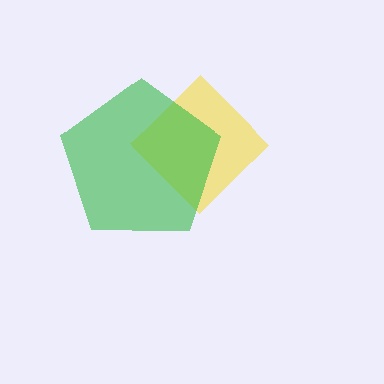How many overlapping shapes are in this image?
There are 2 overlapping shapes in the image.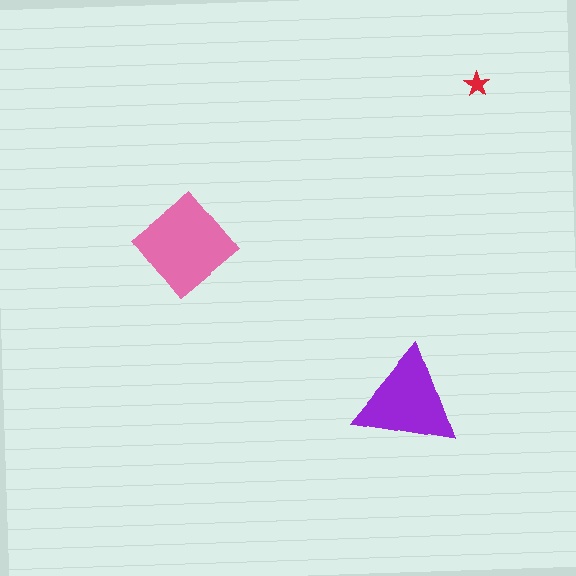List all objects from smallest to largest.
The red star, the purple triangle, the pink diamond.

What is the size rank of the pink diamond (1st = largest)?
1st.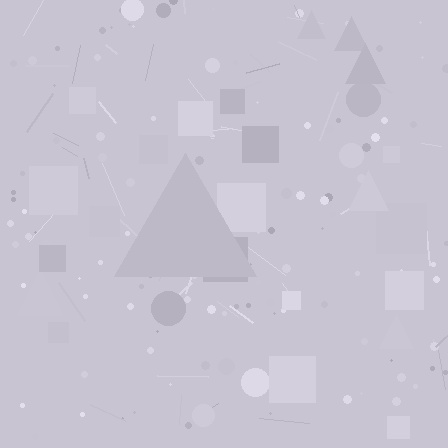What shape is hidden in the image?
A triangle is hidden in the image.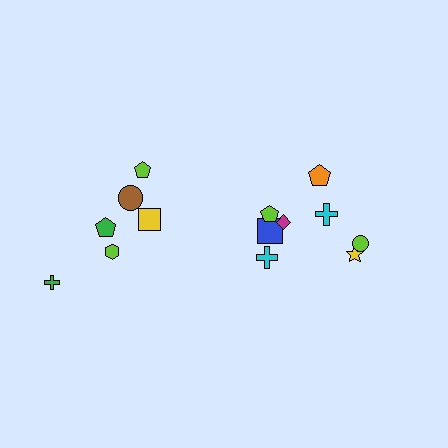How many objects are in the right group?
There are 8 objects.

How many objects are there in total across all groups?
There are 14 objects.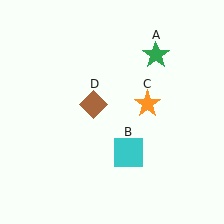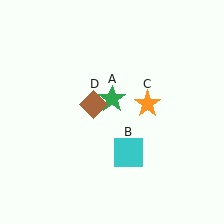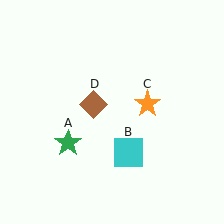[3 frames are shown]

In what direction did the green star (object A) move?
The green star (object A) moved down and to the left.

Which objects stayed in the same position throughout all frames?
Cyan square (object B) and orange star (object C) and brown diamond (object D) remained stationary.